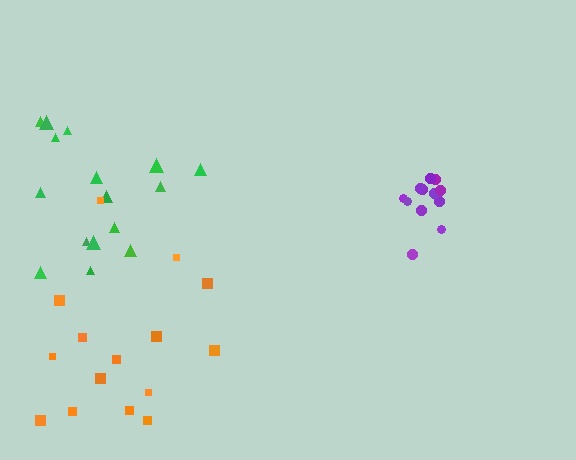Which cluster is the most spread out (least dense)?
Orange.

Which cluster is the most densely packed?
Purple.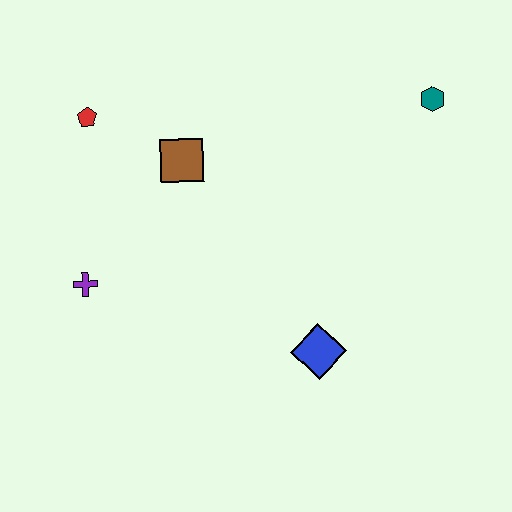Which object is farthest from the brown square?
The teal hexagon is farthest from the brown square.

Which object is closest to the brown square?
The red pentagon is closest to the brown square.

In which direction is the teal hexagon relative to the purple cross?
The teal hexagon is to the right of the purple cross.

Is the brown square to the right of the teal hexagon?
No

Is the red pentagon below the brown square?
No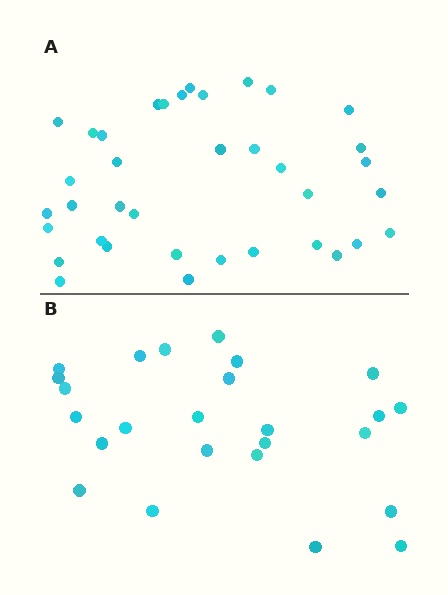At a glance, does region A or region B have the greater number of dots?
Region A (the top region) has more dots.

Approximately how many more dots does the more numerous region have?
Region A has roughly 12 or so more dots than region B.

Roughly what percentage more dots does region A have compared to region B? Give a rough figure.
About 50% more.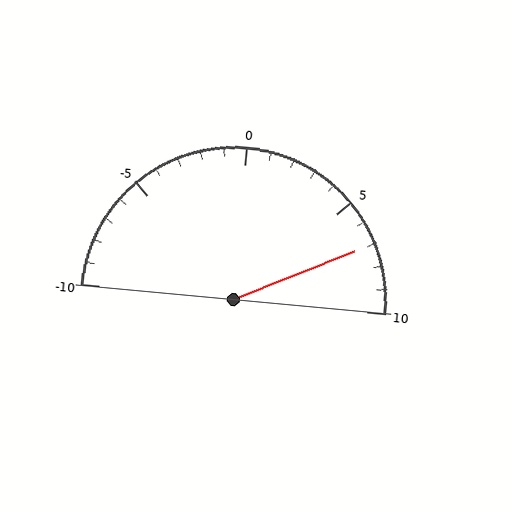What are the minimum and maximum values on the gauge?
The gauge ranges from -10 to 10.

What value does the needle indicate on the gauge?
The needle indicates approximately 7.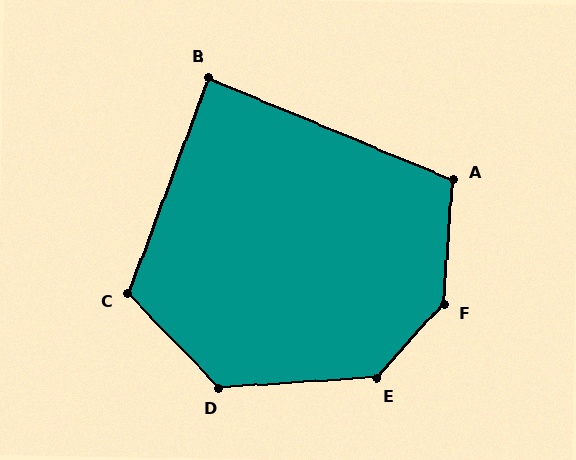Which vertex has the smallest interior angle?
B, at approximately 88 degrees.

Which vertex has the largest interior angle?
F, at approximately 142 degrees.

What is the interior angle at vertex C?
Approximately 116 degrees (obtuse).